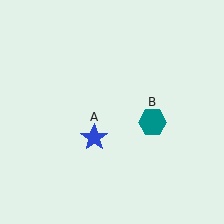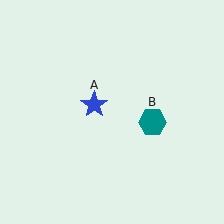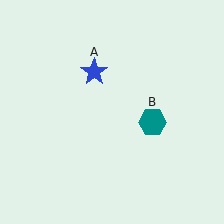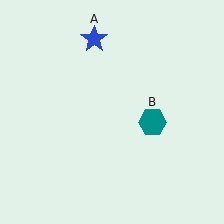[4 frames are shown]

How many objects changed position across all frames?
1 object changed position: blue star (object A).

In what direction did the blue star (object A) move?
The blue star (object A) moved up.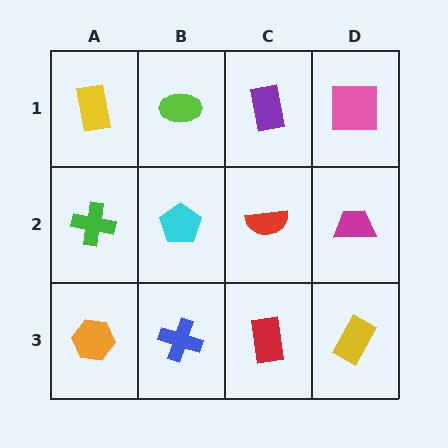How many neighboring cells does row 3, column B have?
3.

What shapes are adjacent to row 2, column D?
A pink square (row 1, column D), a yellow rectangle (row 3, column D), a red semicircle (row 2, column C).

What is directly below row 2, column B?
A blue cross.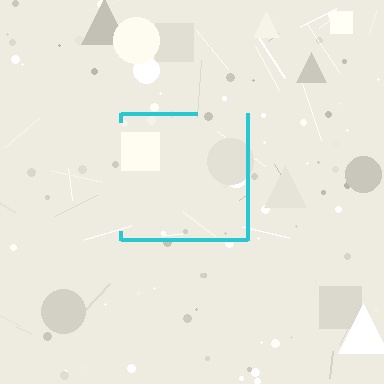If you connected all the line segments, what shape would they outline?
They would outline a square.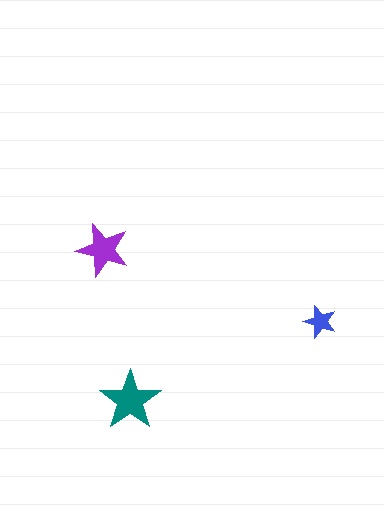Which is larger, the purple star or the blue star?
The purple one.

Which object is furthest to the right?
The blue star is rightmost.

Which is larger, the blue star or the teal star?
The teal one.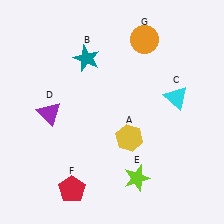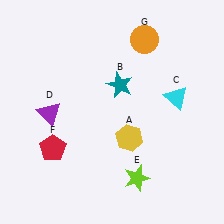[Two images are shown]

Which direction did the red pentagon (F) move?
The red pentagon (F) moved up.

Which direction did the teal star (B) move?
The teal star (B) moved right.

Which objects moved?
The objects that moved are: the teal star (B), the red pentagon (F).